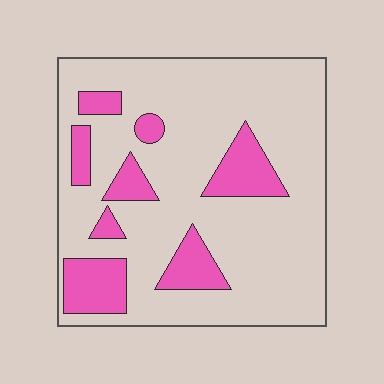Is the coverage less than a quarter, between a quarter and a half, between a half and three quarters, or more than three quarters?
Less than a quarter.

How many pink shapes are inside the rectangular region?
8.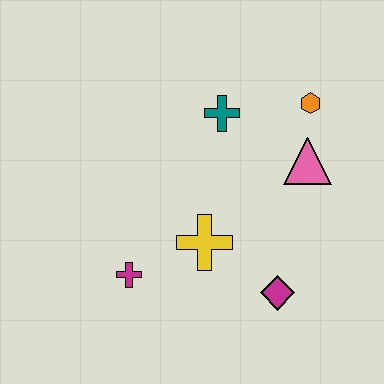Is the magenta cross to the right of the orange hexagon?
No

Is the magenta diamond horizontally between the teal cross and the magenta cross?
No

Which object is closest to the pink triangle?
The orange hexagon is closest to the pink triangle.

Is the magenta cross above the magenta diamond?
Yes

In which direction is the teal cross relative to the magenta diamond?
The teal cross is above the magenta diamond.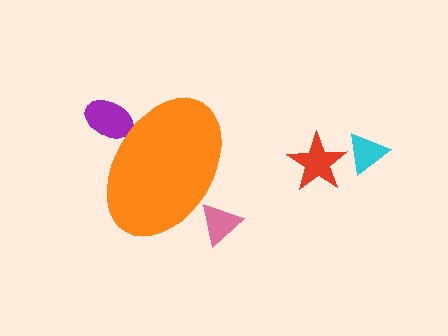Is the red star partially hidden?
No, the red star is fully visible.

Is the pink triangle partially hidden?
Yes, the pink triangle is partially hidden behind the orange ellipse.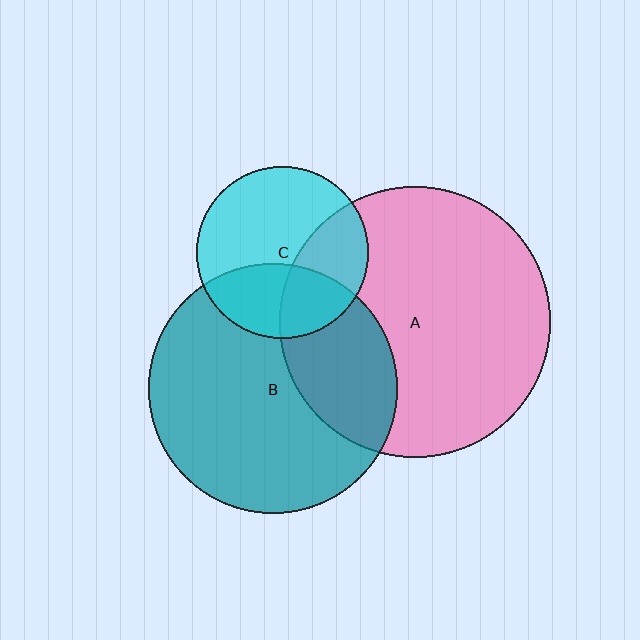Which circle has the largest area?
Circle A (pink).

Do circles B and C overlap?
Yes.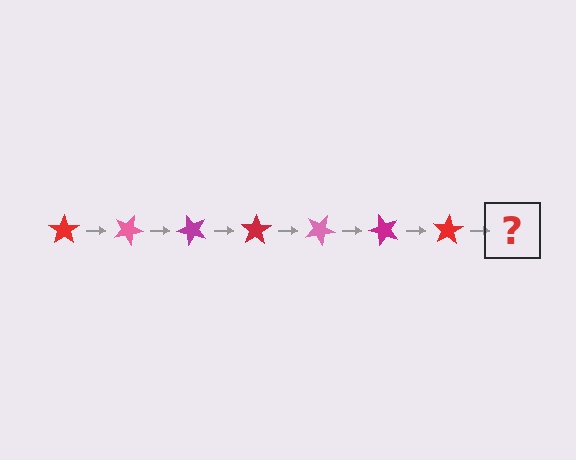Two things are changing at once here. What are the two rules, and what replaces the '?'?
The two rules are that it rotates 25 degrees each step and the color cycles through red, pink, and magenta. The '?' should be a pink star, rotated 175 degrees from the start.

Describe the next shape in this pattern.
It should be a pink star, rotated 175 degrees from the start.